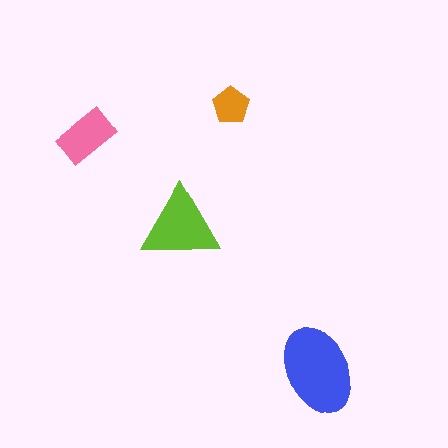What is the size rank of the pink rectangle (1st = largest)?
3rd.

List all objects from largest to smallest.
The blue ellipse, the lime triangle, the pink rectangle, the orange pentagon.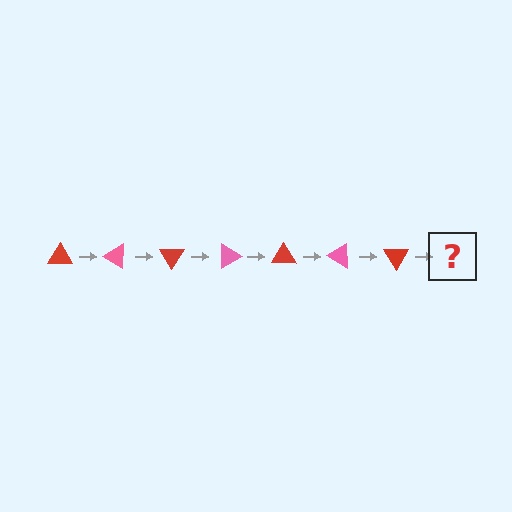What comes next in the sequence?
The next element should be a pink triangle, rotated 210 degrees from the start.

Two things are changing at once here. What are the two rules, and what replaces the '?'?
The two rules are that it rotates 30 degrees each step and the color cycles through red and pink. The '?' should be a pink triangle, rotated 210 degrees from the start.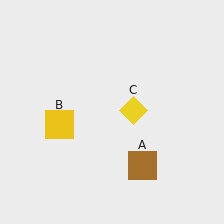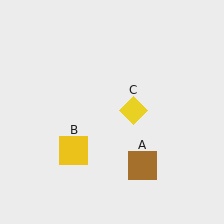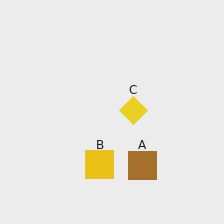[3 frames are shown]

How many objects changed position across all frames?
1 object changed position: yellow square (object B).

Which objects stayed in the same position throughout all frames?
Brown square (object A) and yellow diamond (object C) remained stationary.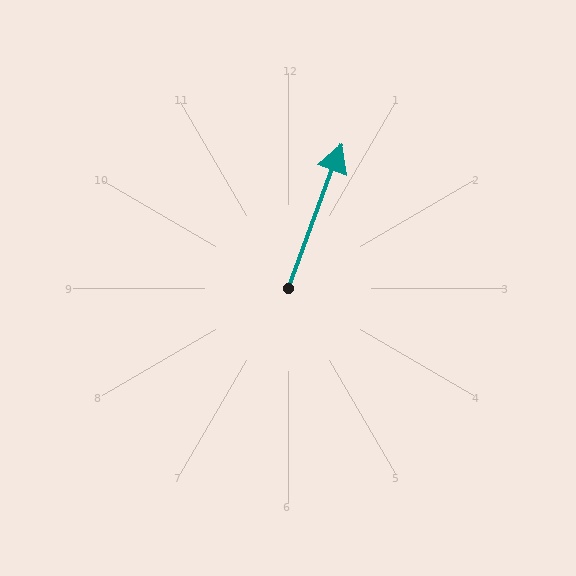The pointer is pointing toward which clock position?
Roughly 1 o'clock.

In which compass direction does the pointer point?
North.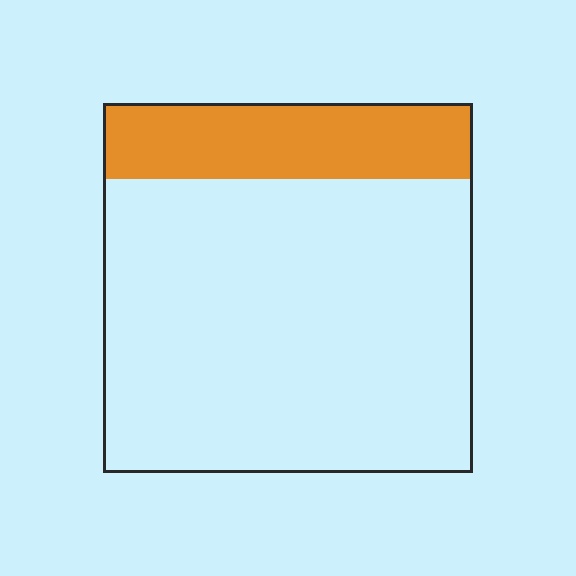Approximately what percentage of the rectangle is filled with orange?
Approximately 20%.